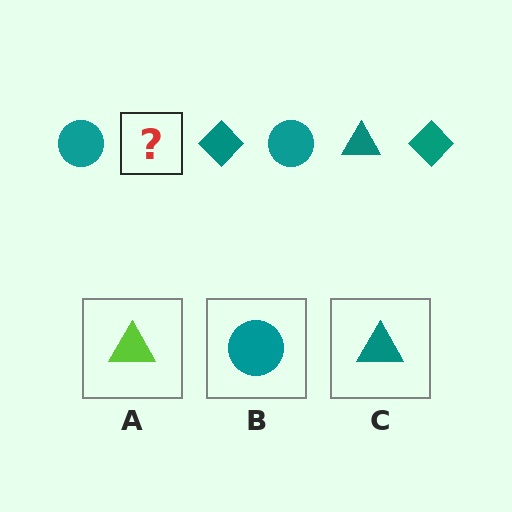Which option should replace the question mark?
Option C.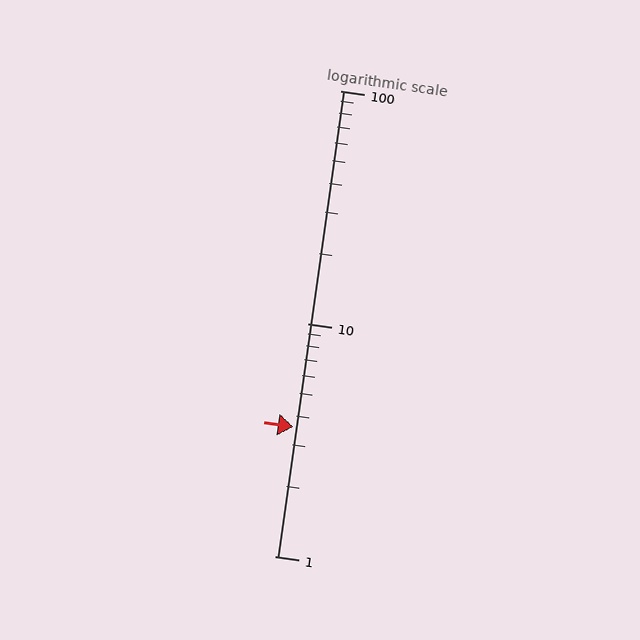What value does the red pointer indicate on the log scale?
The pointer indicates approximately 3.6.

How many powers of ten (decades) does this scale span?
The scale spans 2 decades, from 1 to 100.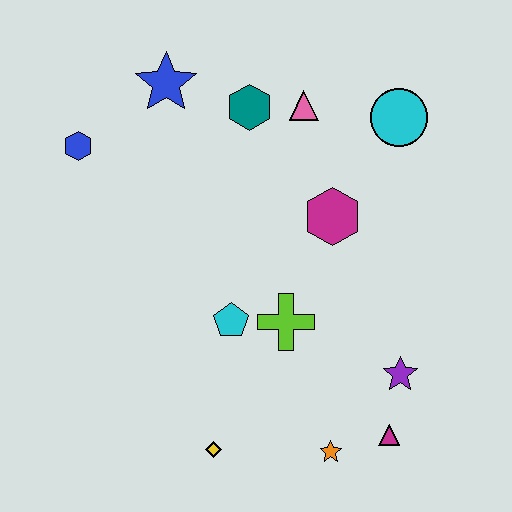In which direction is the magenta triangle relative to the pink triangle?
The magenta triangle is below the pink triangle.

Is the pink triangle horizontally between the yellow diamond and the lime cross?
No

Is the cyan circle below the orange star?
No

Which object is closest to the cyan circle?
The pink triangle is closest to the cyan circle.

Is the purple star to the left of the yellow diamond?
No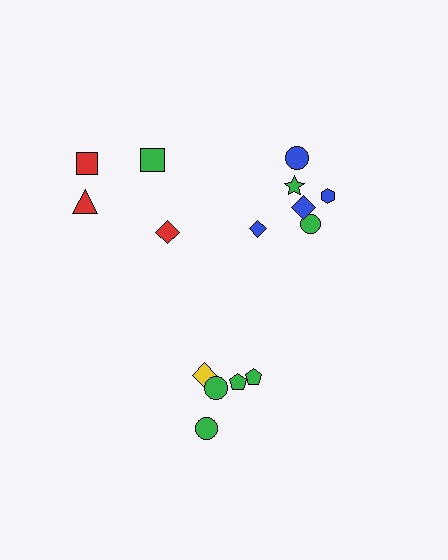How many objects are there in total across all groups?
There are 15 objects.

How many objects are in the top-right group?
There are 6 objects.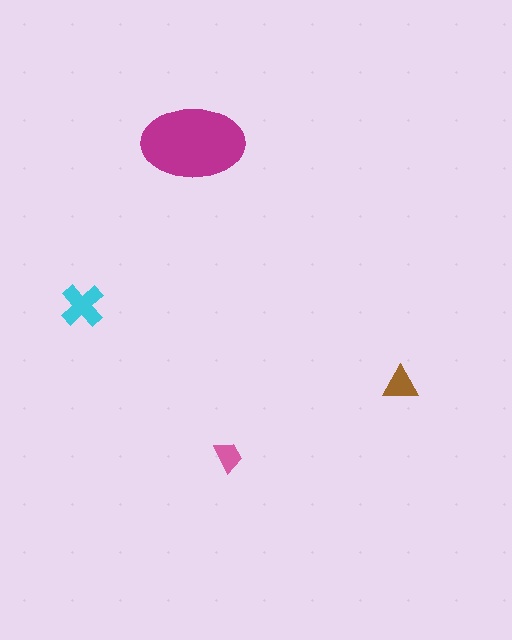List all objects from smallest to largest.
The pink trapezoid, the brown triangle, the cyan cross, the magenta ellipse.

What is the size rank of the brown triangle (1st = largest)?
3rd.